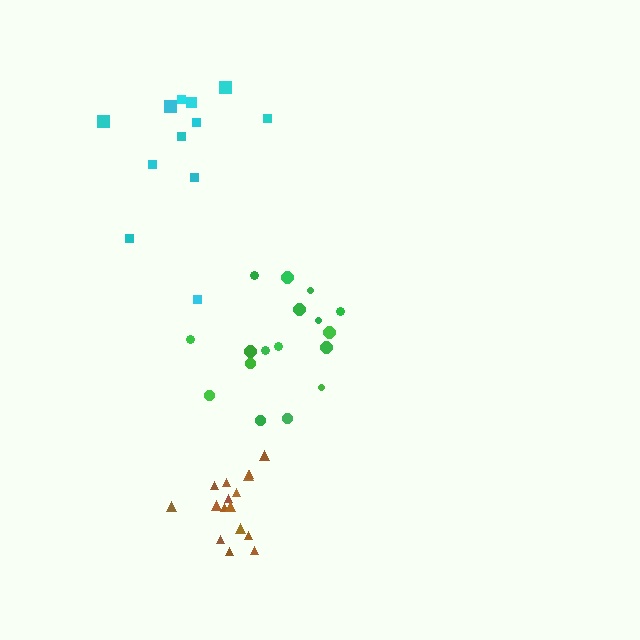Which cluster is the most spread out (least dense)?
Cyan.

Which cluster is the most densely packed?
Brown.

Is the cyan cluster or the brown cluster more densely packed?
Brown.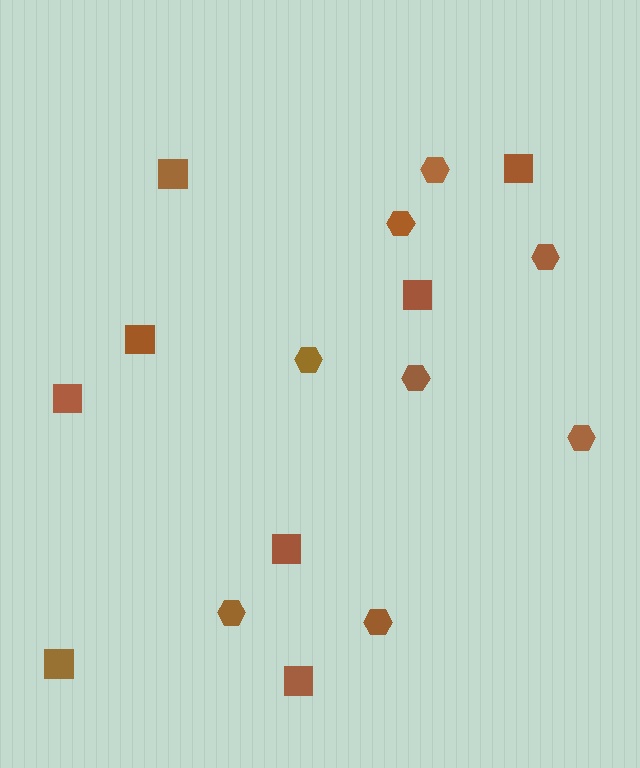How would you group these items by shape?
There are 2 groups: one group of squares (8) and one group of hexagons (8).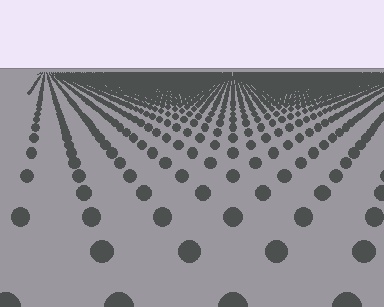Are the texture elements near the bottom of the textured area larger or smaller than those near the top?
Larger. Near the bottom, elements are closer to the viewer and appear at a bigger on-screen size.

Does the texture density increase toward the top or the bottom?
Density increases toward the top.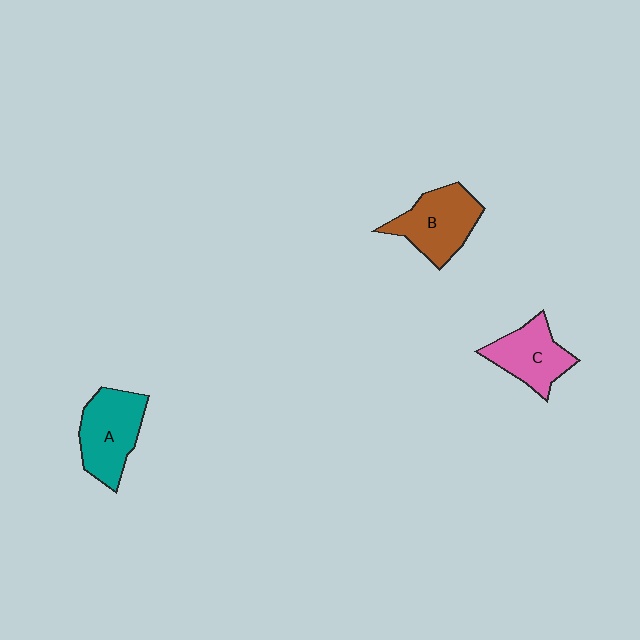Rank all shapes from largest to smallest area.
From largest to smallest: A (teal), B (brown), C (pink).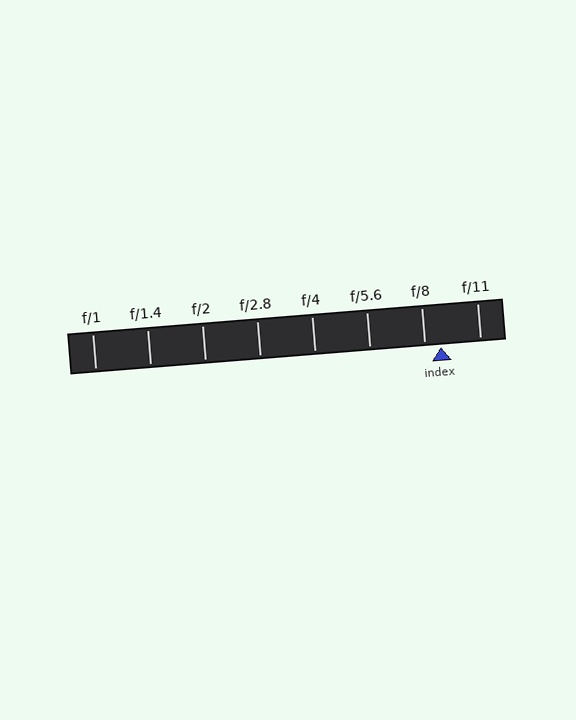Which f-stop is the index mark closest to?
The index mark is closest to f/8.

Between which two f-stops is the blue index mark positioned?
The index mark is between f/8 and f/11.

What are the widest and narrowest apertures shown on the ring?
The widest aperture shown is f/1 and the narrowest is f/11.